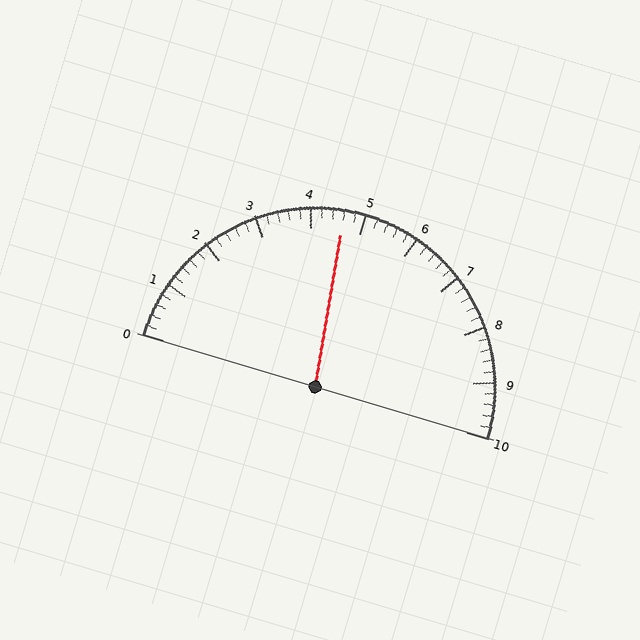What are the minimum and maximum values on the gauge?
The gauge ranges from 0 to 10.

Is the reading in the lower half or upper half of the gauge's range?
The reading is in the lower half of the range (0 to 10).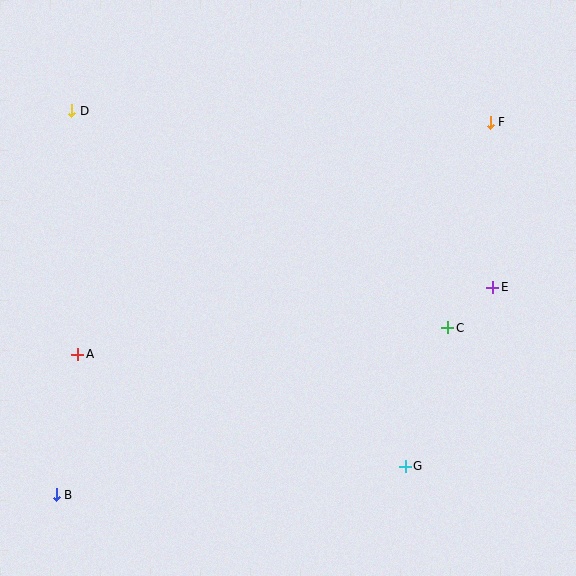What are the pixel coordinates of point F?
Point F is at (490, 122).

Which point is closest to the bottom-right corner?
Point G is closest to the bottom-right corner.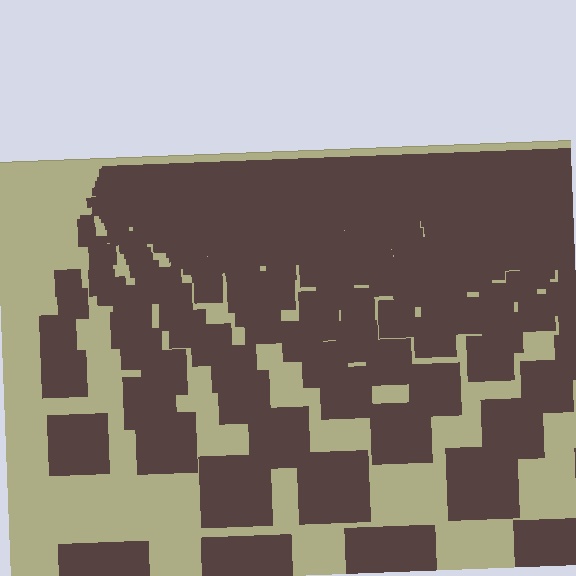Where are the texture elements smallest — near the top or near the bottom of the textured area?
Near the top.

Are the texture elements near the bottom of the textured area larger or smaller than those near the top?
Larger. Near the bottom, elements are closer to the viewer and appear at a bigger on-screen size.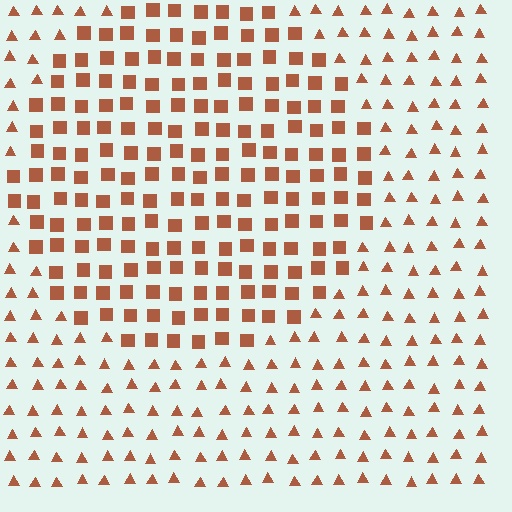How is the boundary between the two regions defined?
The boundary is defined by a change in element shape: squares inside vs. triangles outside. All elements share the same color and spacing.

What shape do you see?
I see a circle.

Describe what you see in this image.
The image is filled with small brown elements arranged in a uniform grid. A circle-shaped region contains squares, while the surrounding area contains triangles. The boundary is defined purely by the change in element shape.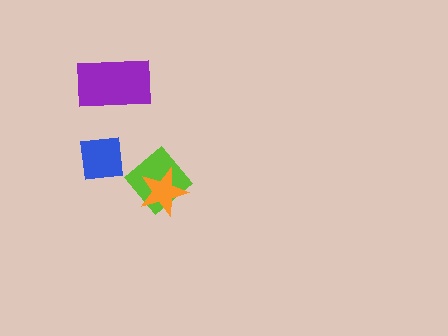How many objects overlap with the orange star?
1 object overlaps with the orange star.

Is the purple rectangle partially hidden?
No, no other shape covers it.